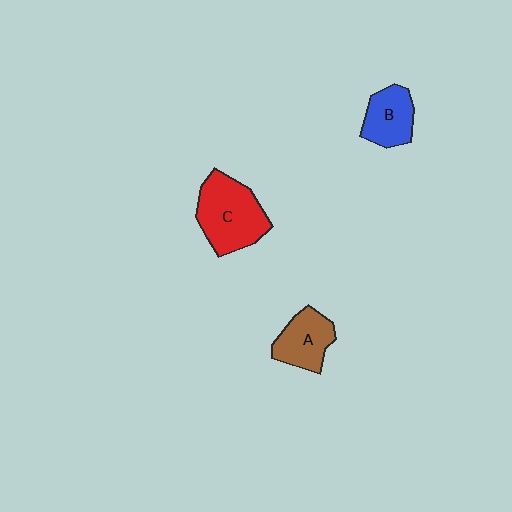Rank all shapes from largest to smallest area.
From largest to smallest: C (red), A (brown), B (blue).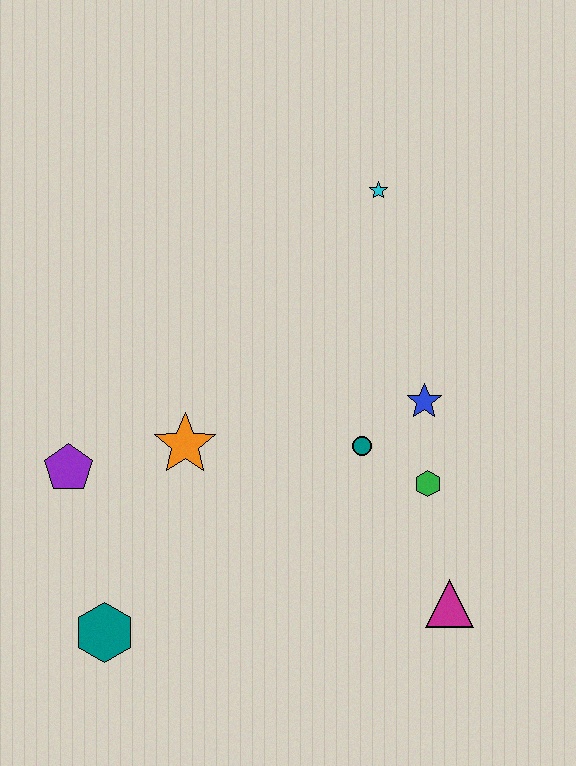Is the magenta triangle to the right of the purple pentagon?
Yes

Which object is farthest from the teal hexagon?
The cyan star is farthest from the teal hexagon.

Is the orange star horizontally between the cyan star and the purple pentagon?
Yes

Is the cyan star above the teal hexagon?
Yes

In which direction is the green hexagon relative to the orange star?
The green hexagon is to the right of the orange star.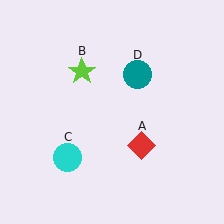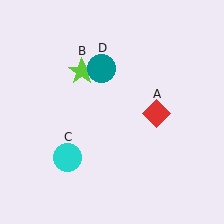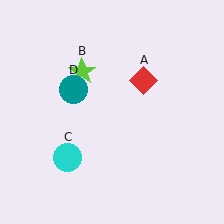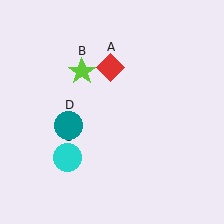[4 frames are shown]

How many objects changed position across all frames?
2 objects changed position: red diamond (object A), teal circle (object D).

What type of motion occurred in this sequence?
The red diamond (object A), teal circle (object D) rotated counterclockwise around the center of the scene.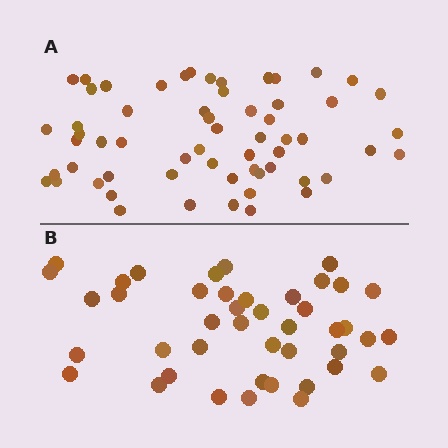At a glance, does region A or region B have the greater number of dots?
Region A (the top region) has more dots.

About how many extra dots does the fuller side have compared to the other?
Region A has approximately 15 more dots than region B.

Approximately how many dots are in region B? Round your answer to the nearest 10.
About 40 dots. (The exact count is 43, which rounds to 40.)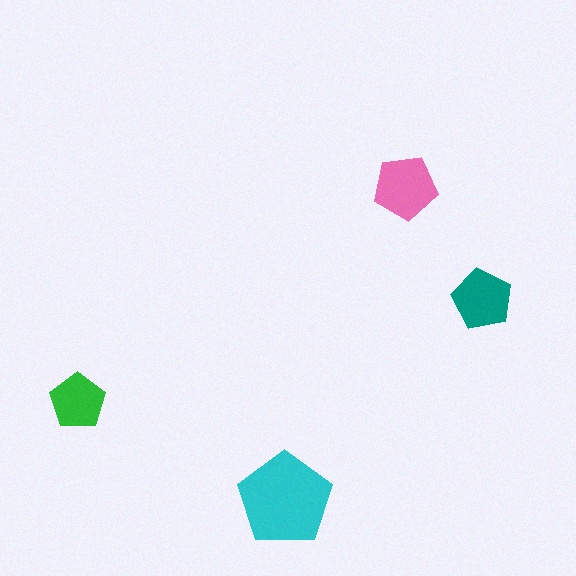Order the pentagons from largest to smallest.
the cyan one, the pink one, the teal one, the green one.